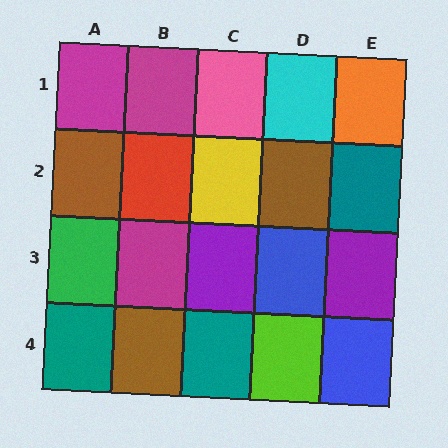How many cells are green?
1 cell is green.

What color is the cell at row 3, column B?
Magenta.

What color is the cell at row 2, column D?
Brown.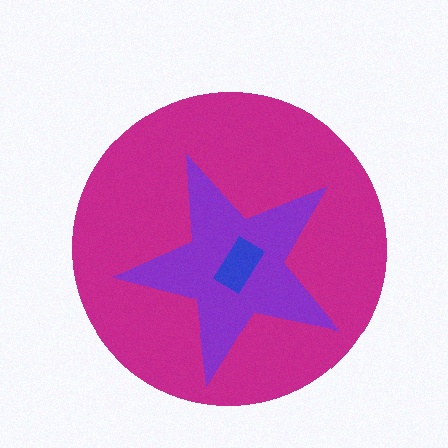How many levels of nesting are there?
3.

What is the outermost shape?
The magenta circle.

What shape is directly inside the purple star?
The blue rectangle.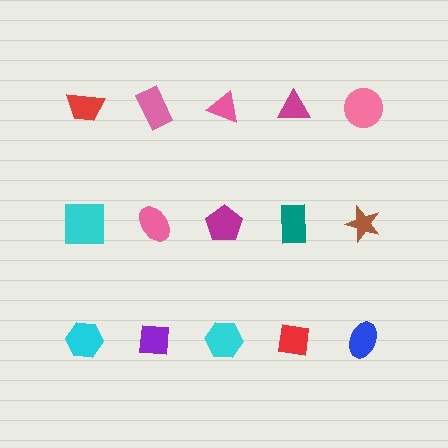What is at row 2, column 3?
A magenta pentagon.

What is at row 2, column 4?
A teal rectangle.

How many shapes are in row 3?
5 shapes.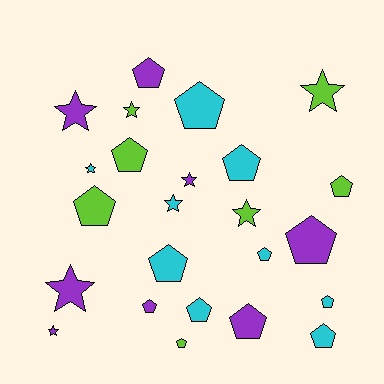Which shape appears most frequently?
Pentagon, with 15 objects.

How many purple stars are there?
There are 4 purple stars.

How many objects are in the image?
There are 24 objects.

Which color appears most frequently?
Cyan, with 9 objects.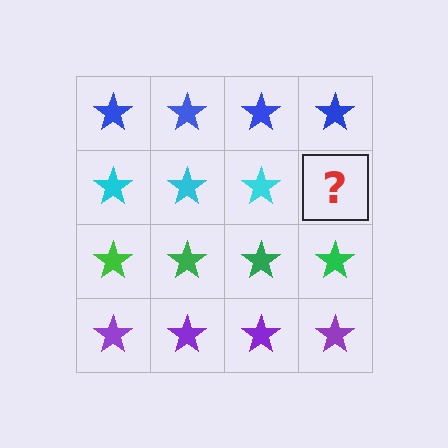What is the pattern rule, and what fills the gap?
The rule is that each row has a consistent color. The gap should be filled with a cyan star.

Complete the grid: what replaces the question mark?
The question mark should be replaced with a cyan star.